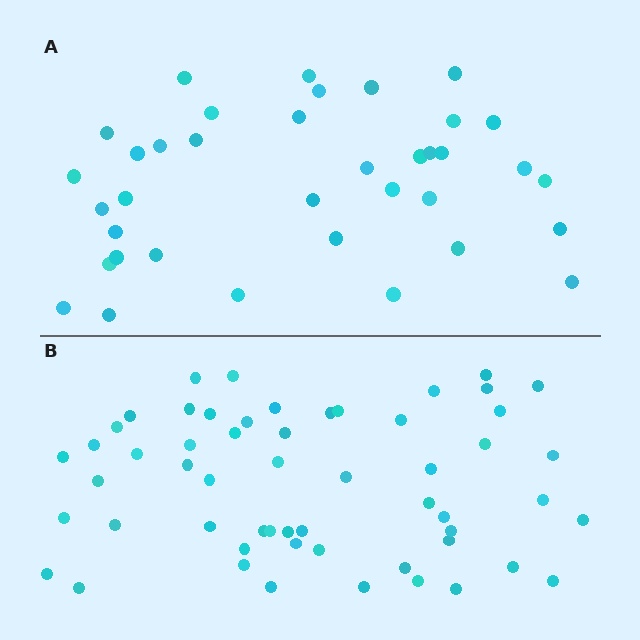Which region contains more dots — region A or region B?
Region B (the bottom region) has more dots.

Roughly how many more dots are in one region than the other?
Region B has approximately 20 more dots than region A.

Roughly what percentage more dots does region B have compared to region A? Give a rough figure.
About 50% more.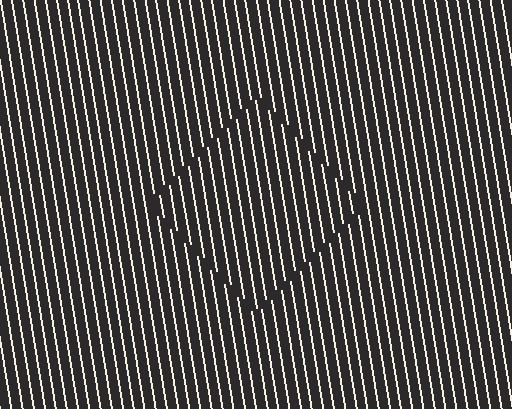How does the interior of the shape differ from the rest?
The interior of the shape contains the same grating, shifted by half a period — the contour is defined by the phase discontinuity where line-ends from the inner and outer gratings abut.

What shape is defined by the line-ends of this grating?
An illusory square. The interior of the shape contains the same grating, shifted by half a period — the contour is defined by the phase discontinuity where line-ends from the inner and outer gratings abut.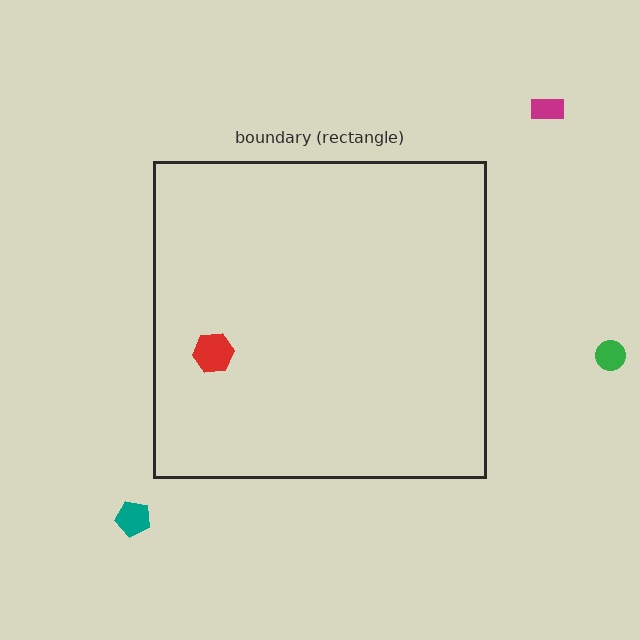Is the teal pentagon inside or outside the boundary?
Outside.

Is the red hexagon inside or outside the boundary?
Inside.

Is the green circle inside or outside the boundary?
Outside.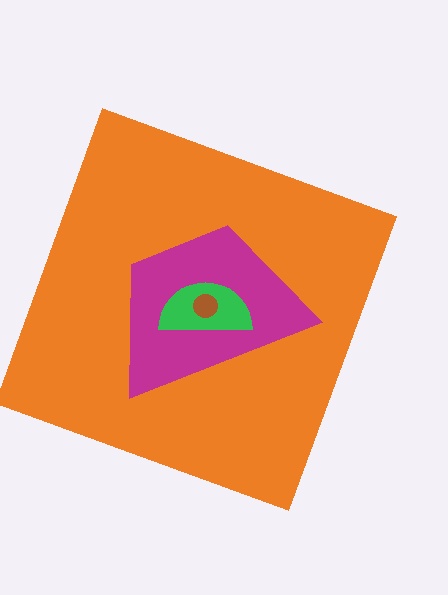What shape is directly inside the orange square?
The magenta trapezoid.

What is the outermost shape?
The orange square.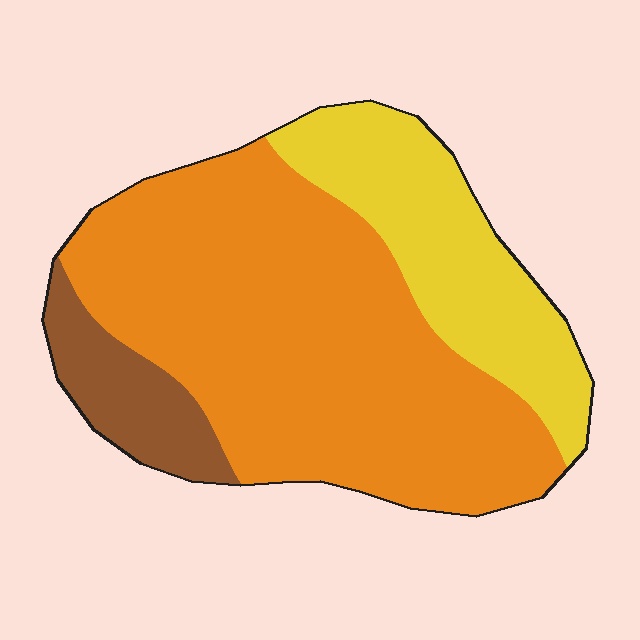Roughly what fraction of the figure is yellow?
Yellow covers around 25% of the figure.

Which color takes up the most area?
Orange, at roughly 65%.